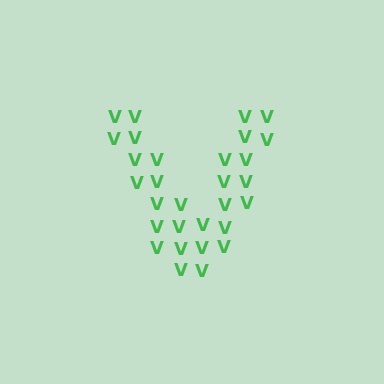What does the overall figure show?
The overall figure shows the letter V.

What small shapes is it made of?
It is made of small letter V's.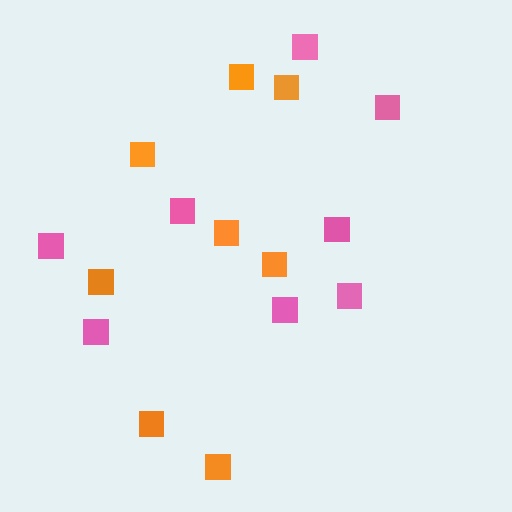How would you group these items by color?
There are 2 groups: one group of pink squares (8) and one group of orange squares (8).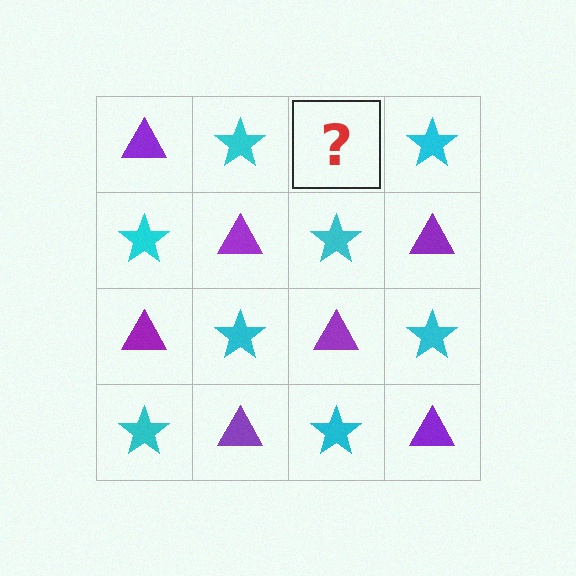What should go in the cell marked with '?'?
The missing cell should contain a purple triangle.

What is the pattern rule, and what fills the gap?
The rule is that it alternates purple triangle and cyan star in a checkerboard pattern. The gap should be filled with a purple triangle.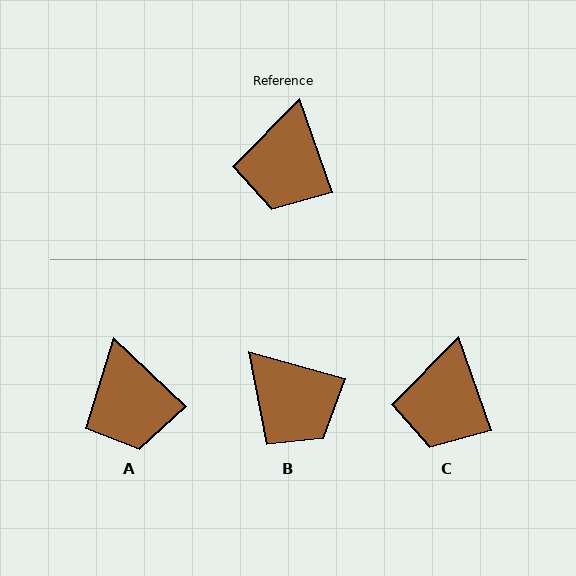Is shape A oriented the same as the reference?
No, it is off by about 27 degrees.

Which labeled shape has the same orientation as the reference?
C.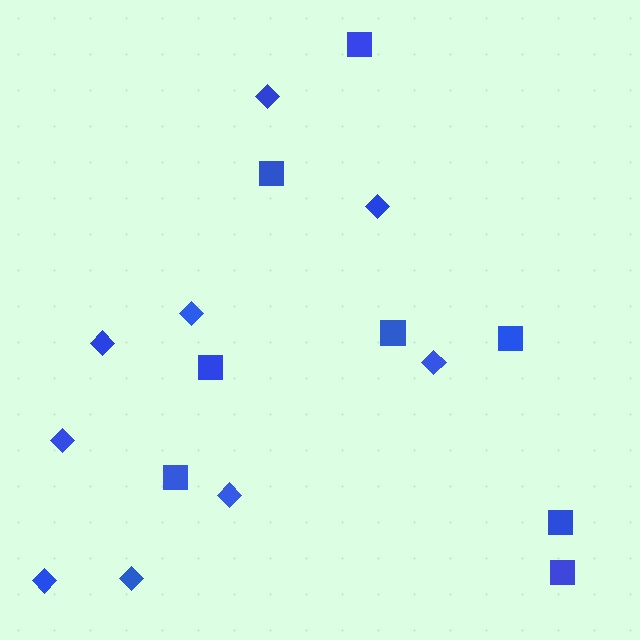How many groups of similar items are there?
There are 2 groups: one group of squares (8) and one group of diamonds (9).